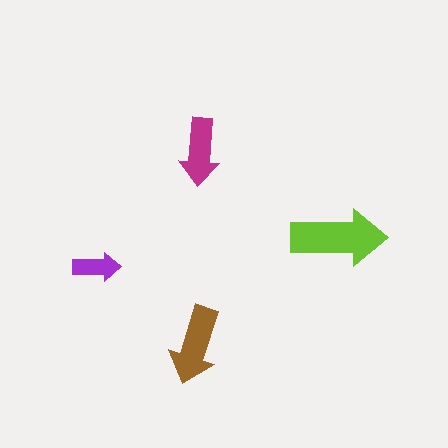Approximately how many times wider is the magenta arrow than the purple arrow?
About 1.5 times wider.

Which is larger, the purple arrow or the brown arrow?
The brown one.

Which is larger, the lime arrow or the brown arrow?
The lime one.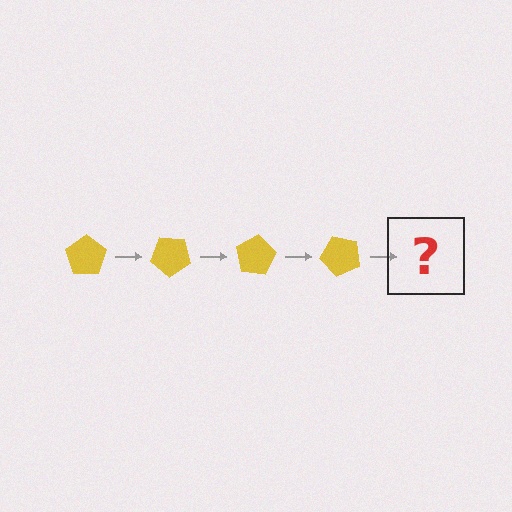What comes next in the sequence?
The next element should be a yellow pentagon rotated 160 degrees.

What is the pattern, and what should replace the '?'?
The pattern is that the pentagon rotates 40 degrees each step. The '?' should be a yellow pentagon rotated 160 degrees.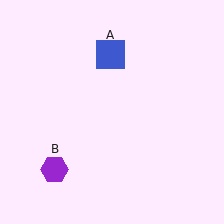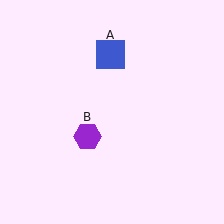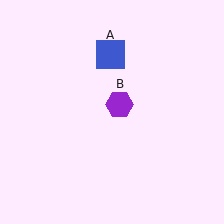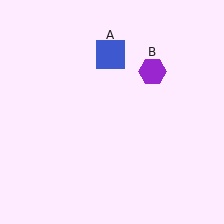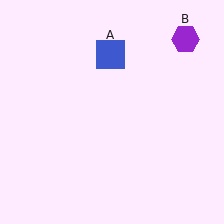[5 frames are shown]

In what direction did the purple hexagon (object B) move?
The purple hexagon (object B) moved up and to the right.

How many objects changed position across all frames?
1 object changed position: purple hexagon (object B).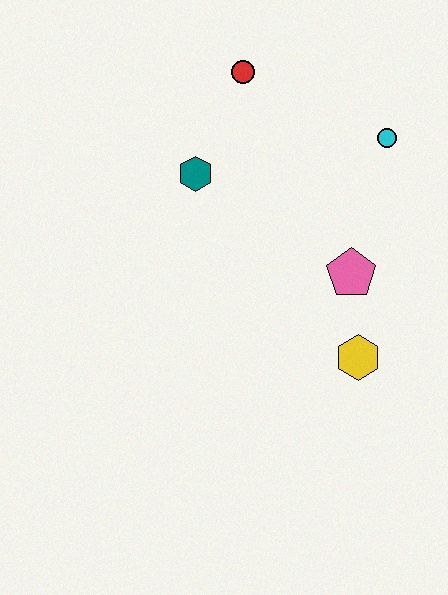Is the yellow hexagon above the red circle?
No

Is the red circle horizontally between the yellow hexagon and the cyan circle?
No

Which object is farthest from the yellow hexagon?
The red circle is farthest from the yellow hexagon.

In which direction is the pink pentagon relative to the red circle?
The pink pentagon is below the red circle.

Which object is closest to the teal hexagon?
The red circle is closest to the teal hexagon.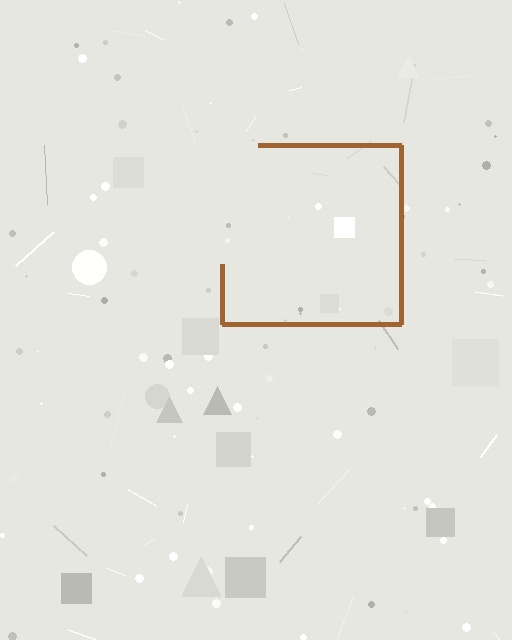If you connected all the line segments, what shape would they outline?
They would outline a square.